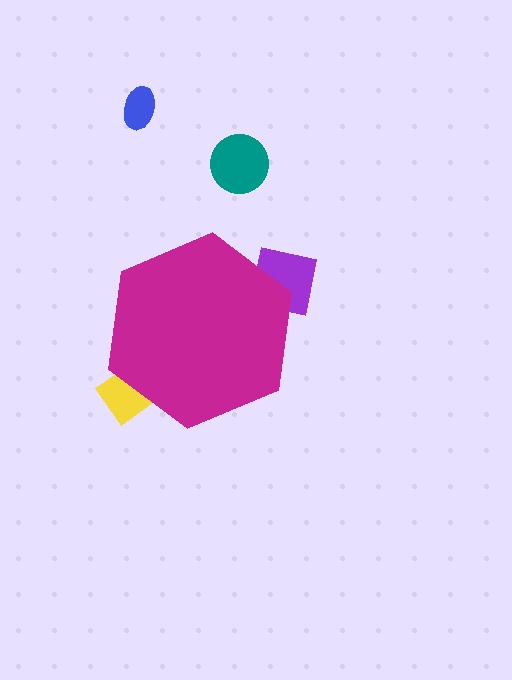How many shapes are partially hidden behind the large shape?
2 shapes are partially hidden.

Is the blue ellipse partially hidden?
No, the blue ellipse is fully visible.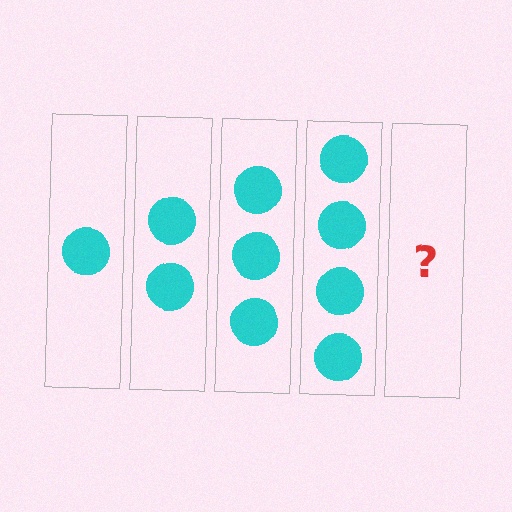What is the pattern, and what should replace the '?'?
The pattern is that each step adds one more circle. The '?' should be 5 circles.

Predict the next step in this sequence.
The next step is 5 circles.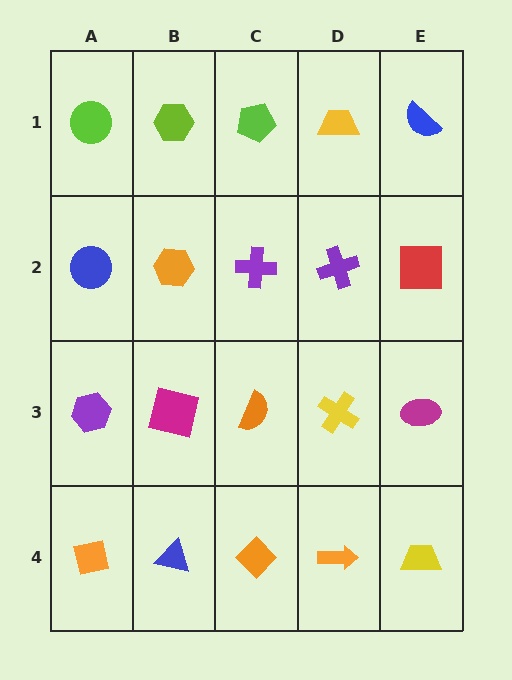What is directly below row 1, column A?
A blue circle.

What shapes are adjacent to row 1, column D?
A purple cross (row 2, column D), a lime pentagon (row 1, column C), a blue semicircle (row 1, column E).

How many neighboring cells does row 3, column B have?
4.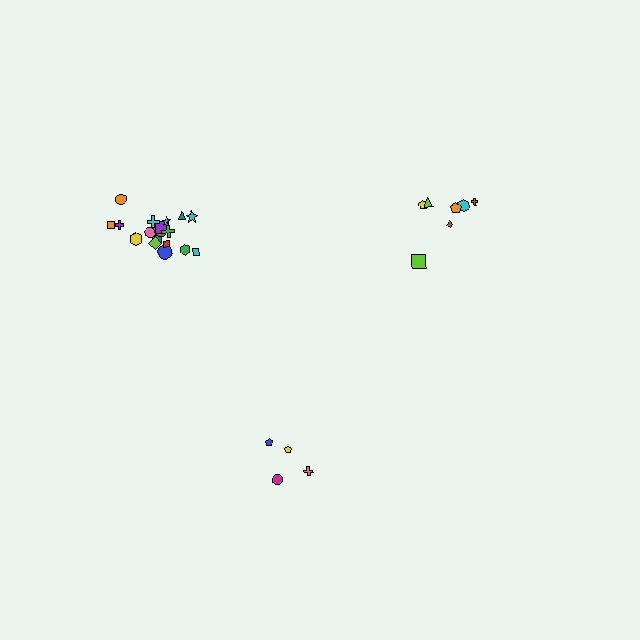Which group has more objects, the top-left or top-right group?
The top-left group.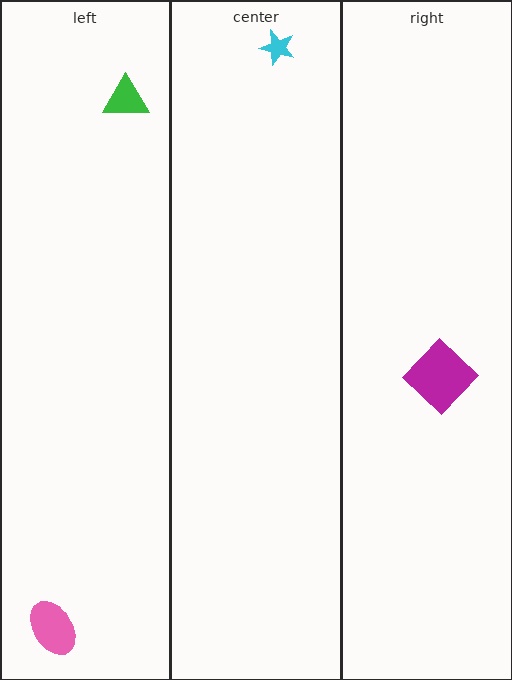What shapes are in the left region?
The green triangle, the pink ellipse.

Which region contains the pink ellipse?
The left region.